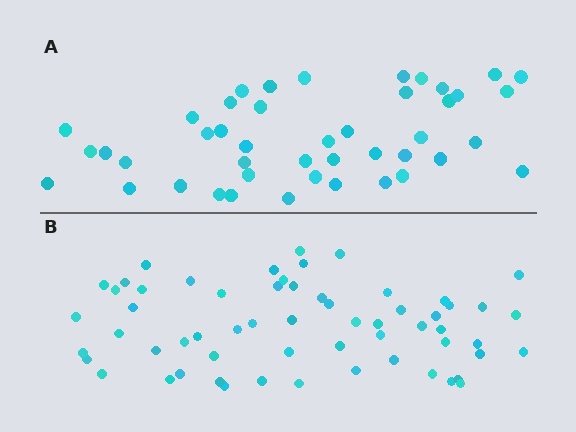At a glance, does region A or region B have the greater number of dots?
Region B (the bottom region) has more dots.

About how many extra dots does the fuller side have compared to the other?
Region B has approximately 15 more dots than region A.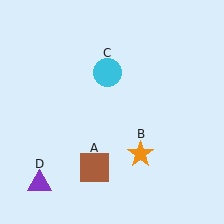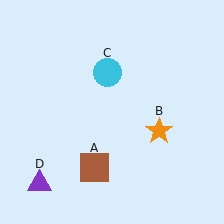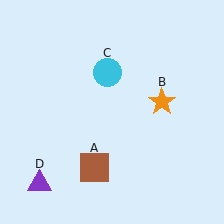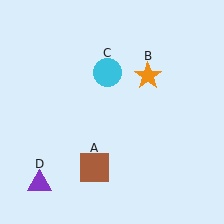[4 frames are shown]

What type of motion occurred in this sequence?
The orange star (object B) rotated counterclockwise around the center of the scene.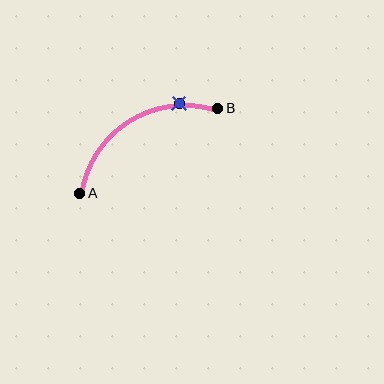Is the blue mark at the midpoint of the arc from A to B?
No. The blue mark lies on the arc but is closer to endpoint B. The arc midpoint would be at the point on the curve equidistant along the arc from both A and B.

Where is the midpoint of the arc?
The arc midpoint is the point on the curve farthest from the straight line joining A and B. It sits above that line.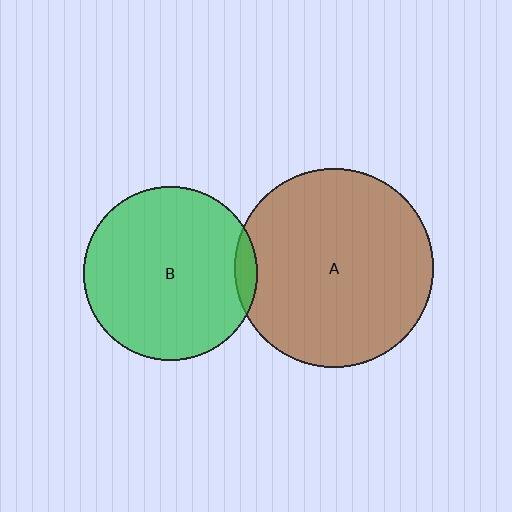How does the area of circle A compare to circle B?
Approximately 1.3 times.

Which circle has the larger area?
Circle A (brown).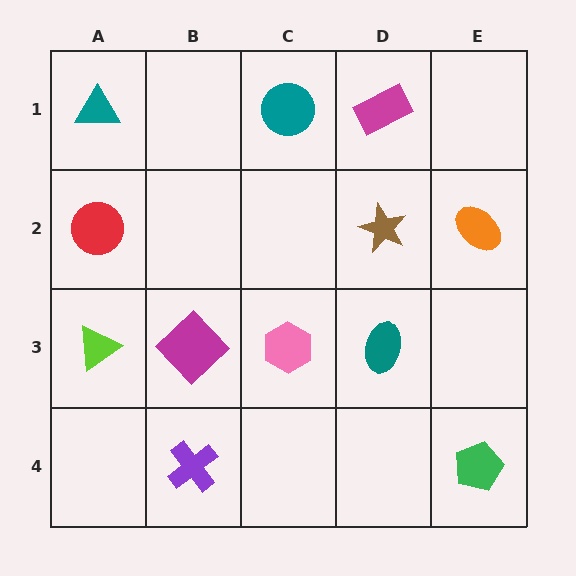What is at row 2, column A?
A red circle.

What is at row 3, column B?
A magenta diamond.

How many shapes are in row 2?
3 shapes.